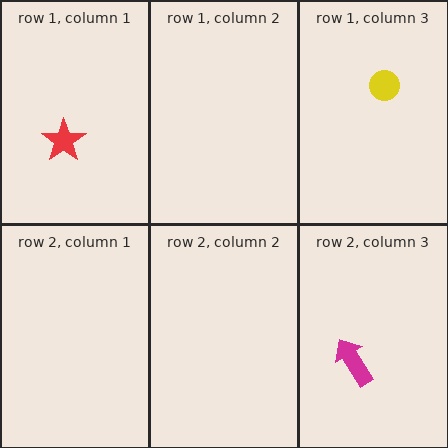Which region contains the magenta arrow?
The row 2, column 3 region.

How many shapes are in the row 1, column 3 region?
1.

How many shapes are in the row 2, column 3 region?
1.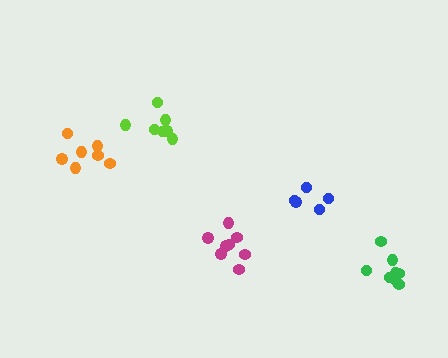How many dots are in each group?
Group 1: 8 dots, Group 2: 7 dots, Group 3: 8 dots, Group 4: 5 dots, Group 5: 7 dots (35 total).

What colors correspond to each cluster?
The clusters are colored: magenta, orange, green, blue, lime.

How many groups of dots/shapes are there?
There are 5 groups.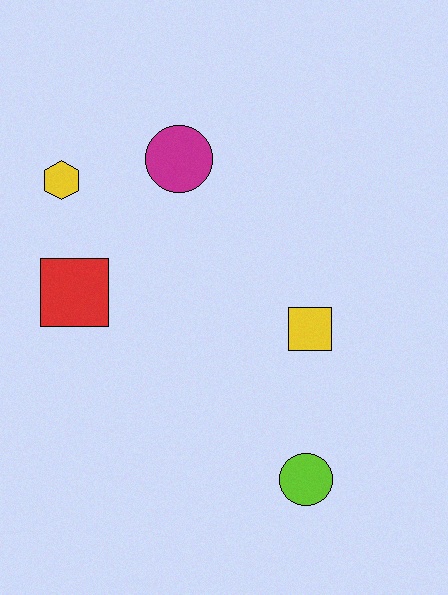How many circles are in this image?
There are 2 circles.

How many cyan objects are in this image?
There are no cyan objects.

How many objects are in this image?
There are 5 objects.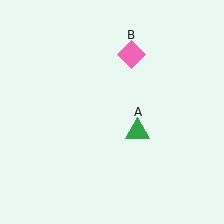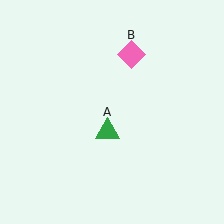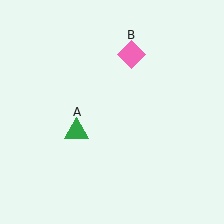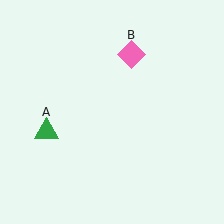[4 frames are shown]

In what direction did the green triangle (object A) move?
The green triangle (object A) moved left.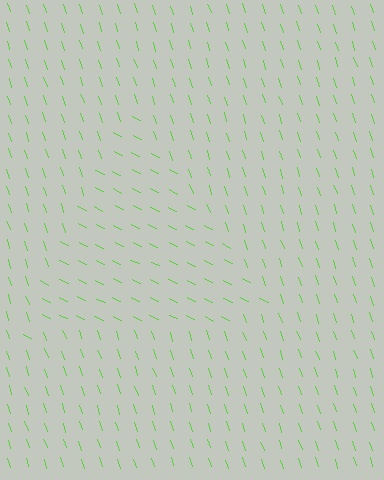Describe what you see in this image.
The image is filled with small lime line segments. A triangle region in the image has lines oriented differently from the surrounding lines, creating a visible texture boundary.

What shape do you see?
I see a triangle.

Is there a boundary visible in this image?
Yes, there is a texture boundary formed by a change in line orientation.